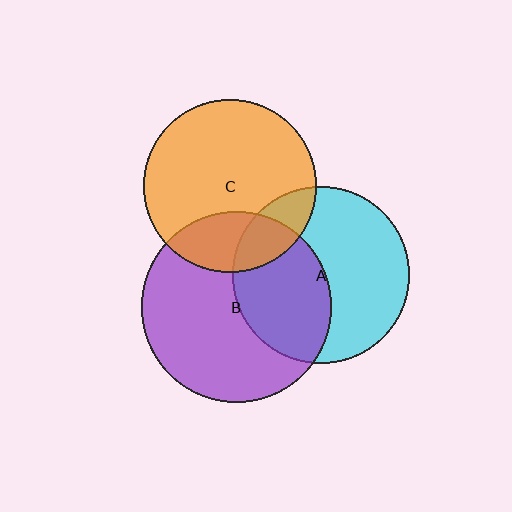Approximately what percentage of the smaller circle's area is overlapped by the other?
Approximately 25%.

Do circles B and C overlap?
Yes.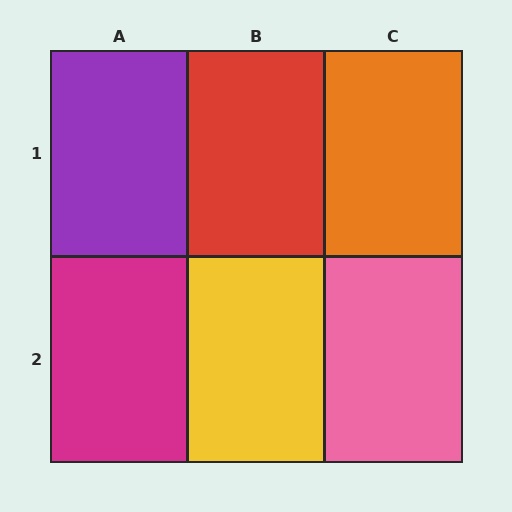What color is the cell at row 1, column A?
Purple.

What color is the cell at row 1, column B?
Red.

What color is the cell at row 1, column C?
Orange.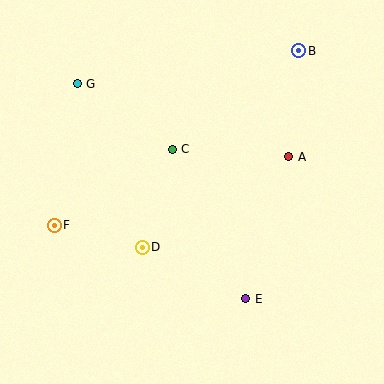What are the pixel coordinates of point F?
Point F is at (54, 225).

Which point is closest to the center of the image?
Point C at (172, 149) is closest to the center.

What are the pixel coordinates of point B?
Point B is at (299, 51).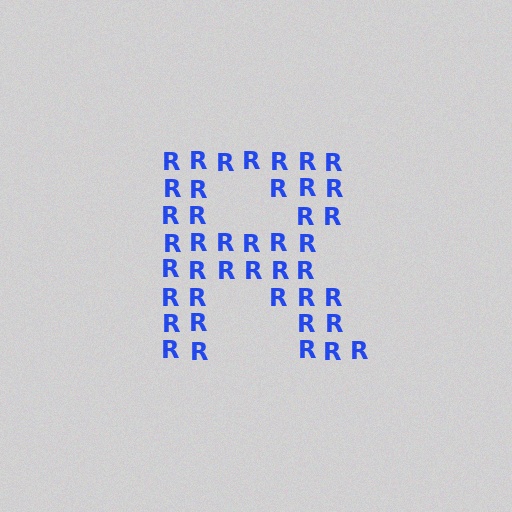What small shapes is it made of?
It is made of small letter R's.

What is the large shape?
The large shape is the letter R.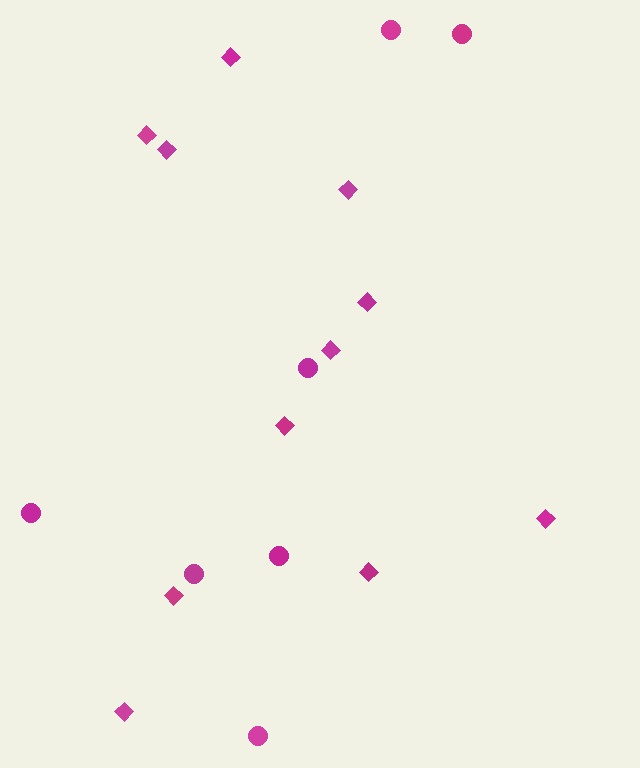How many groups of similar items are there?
There are 2 groups: one group of diamonds (11) and one group of circles (7).